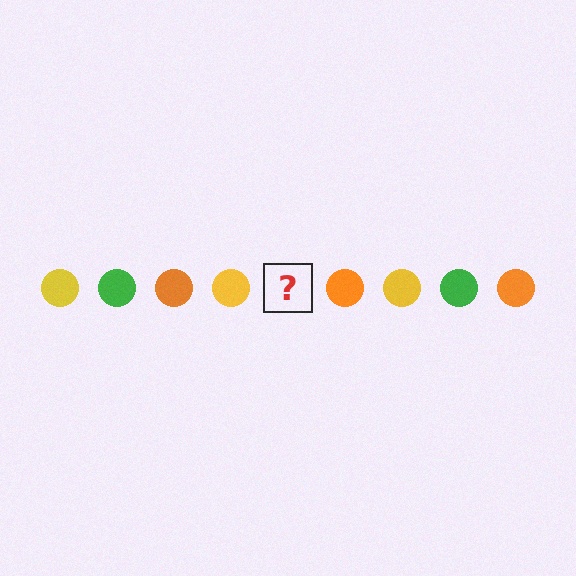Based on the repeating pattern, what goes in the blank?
The blank should be a green circle.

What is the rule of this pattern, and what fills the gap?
The rule is that the pattern cycles through yellow, green, orange circles. The gap should be filled with a green circle.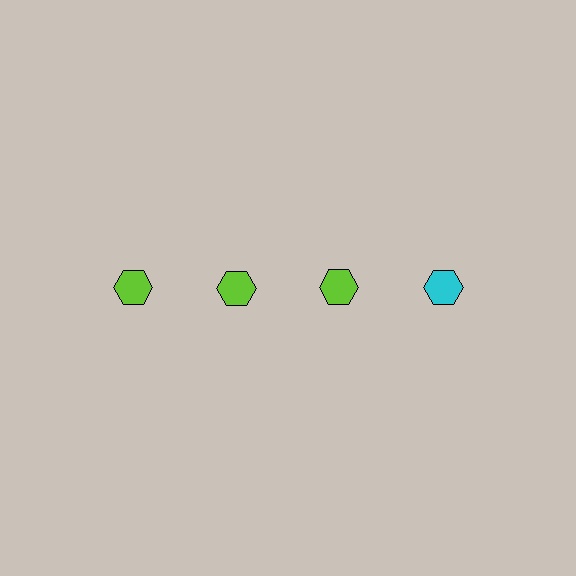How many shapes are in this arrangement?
There are 4 shapes arranged in a grid pattern.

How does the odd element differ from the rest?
It has a different color: cyan instead of lime.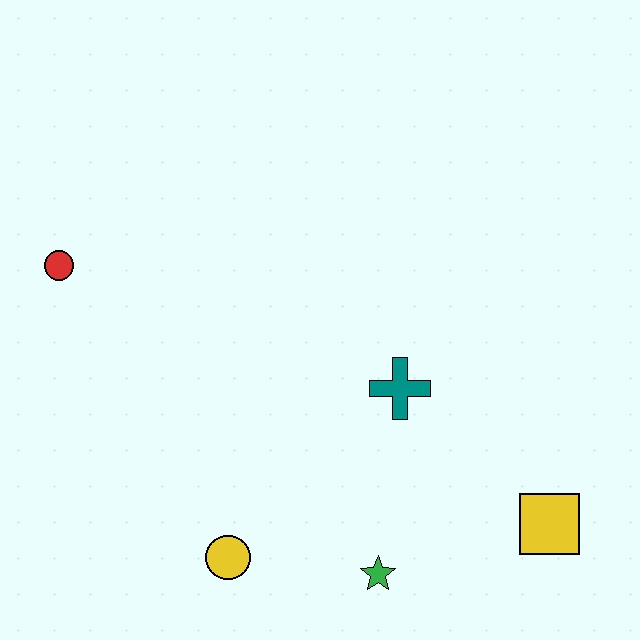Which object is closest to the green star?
The yellow circle is closest to the green star.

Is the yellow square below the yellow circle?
No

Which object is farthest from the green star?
The red circle is farthest from the green star.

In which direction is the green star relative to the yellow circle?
The green star is to the right of the yellow circle.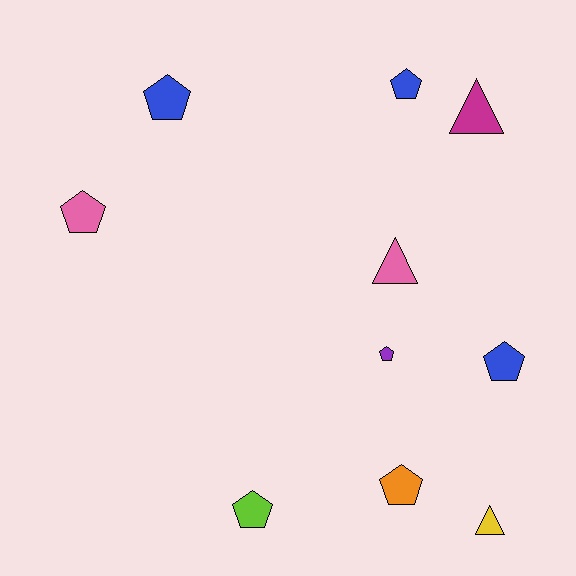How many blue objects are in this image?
There are 3 blue objects.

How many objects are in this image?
There are 10 objects.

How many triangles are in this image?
There are 3 triangles.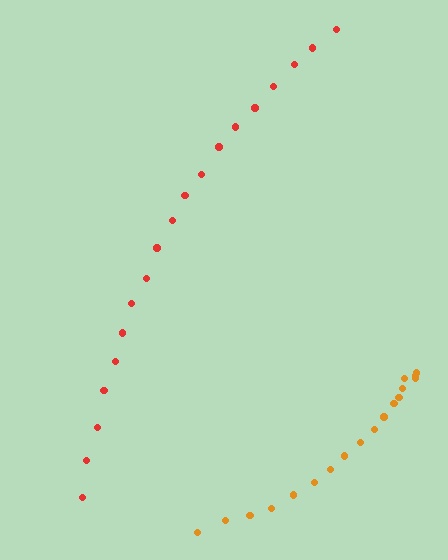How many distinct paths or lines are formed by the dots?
There are 2 distinct paths.